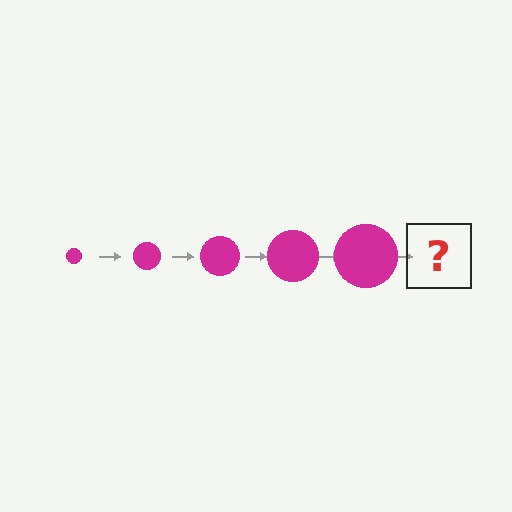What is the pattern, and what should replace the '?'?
The pattern is that the circle gets progressively larger each step. The '?' should be a magenta circle, larger than the previous one.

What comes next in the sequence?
The next element should be a magenta circle, larger than the previous one.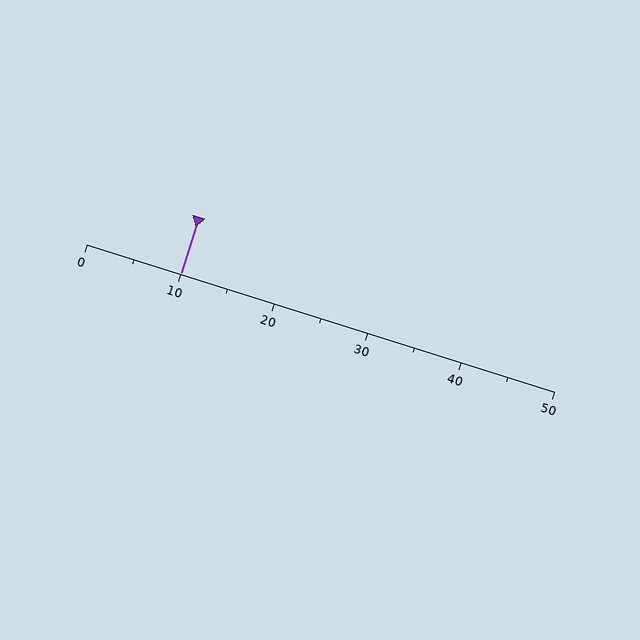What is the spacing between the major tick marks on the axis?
The major ticks are spaced 10 apart.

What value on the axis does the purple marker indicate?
The marker indicates approximately 10.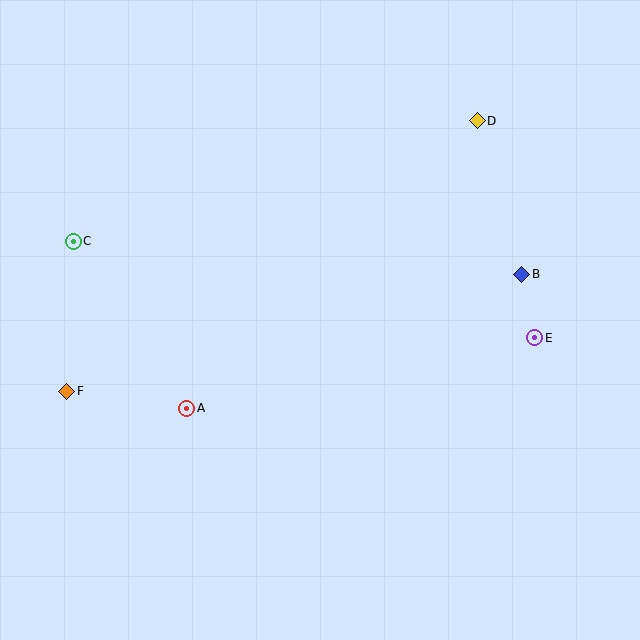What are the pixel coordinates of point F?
Point F is at (67, 391).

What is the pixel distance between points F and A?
The distance between F and A is 121 pixels.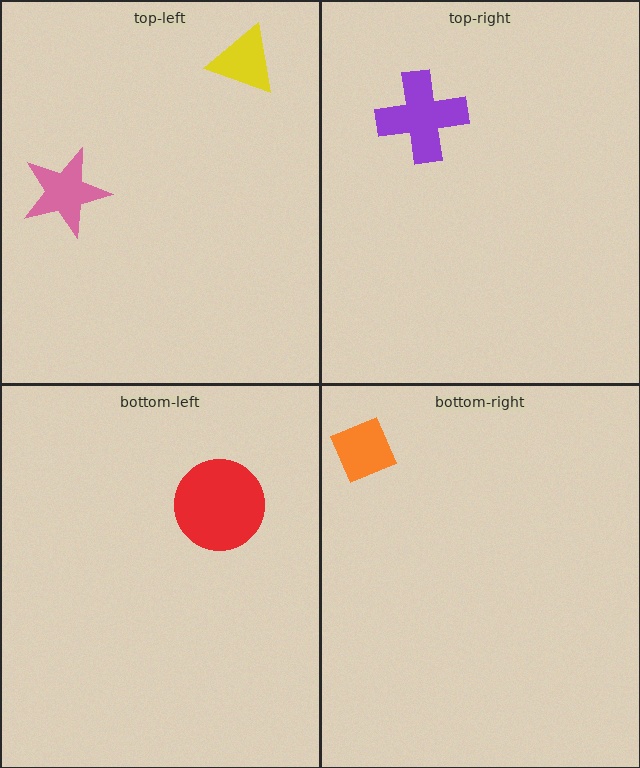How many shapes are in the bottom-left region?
1.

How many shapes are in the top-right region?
1.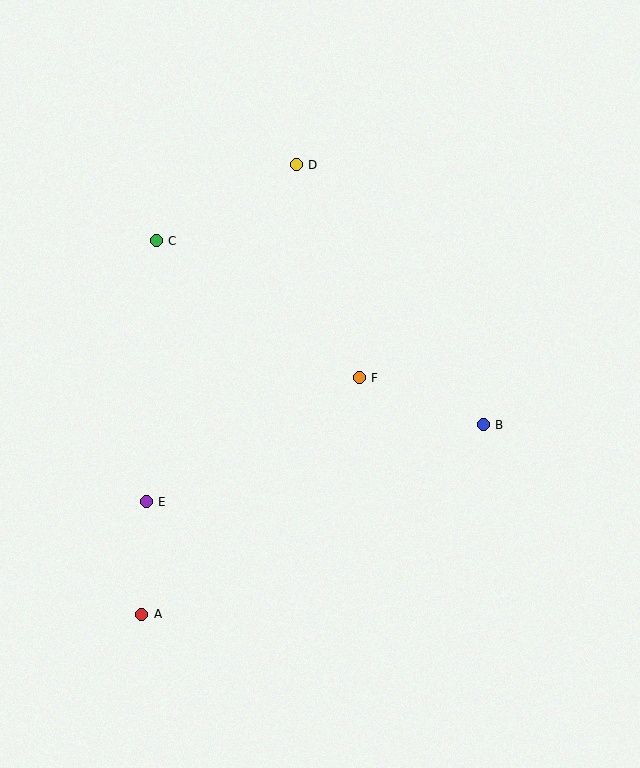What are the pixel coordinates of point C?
Point C is at (156, 241).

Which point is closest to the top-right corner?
Point D is closest to the top-right corner.